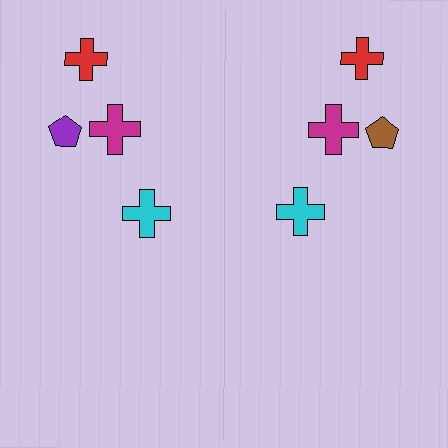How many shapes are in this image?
There are 8 shapes in this image.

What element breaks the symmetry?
The brown pentagon on the right side breaks the symmetry — its mirror counterpart is purple.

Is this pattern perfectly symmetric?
No, the pattern is not perfectly symmetric. The brown pentagon on the right side breaks the symmetry — its mirror counterpart is purple.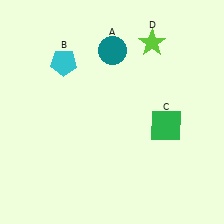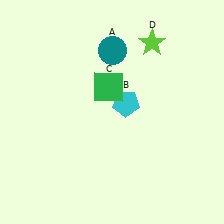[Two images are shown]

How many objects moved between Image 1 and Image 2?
2 objects moved between the two images.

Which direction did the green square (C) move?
The green square (C) moved left.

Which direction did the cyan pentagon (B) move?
The cyan pentagon (B) moved right.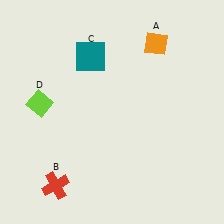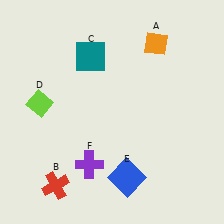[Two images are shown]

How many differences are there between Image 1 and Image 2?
There are 2 differences between the two images.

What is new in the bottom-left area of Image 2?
A purple cross (F) was added in the bottom-left area of Image 2.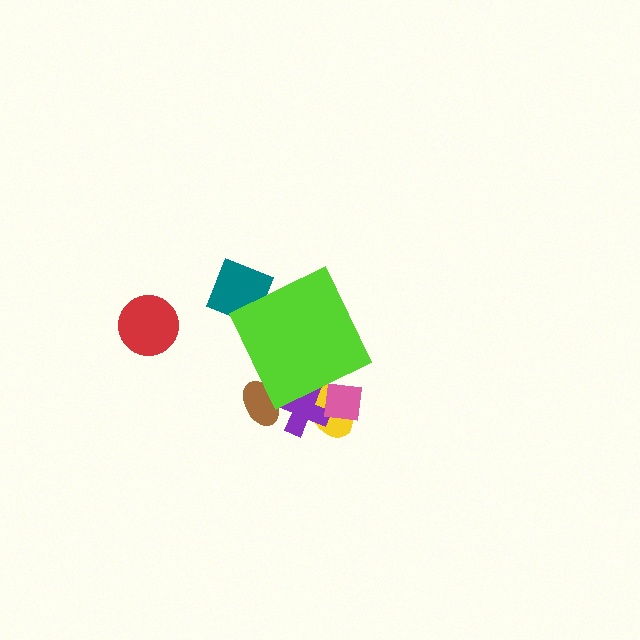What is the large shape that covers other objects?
A lime diamond.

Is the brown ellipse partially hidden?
Yes, the brown ellipse is partially hidden behind the lime diamond.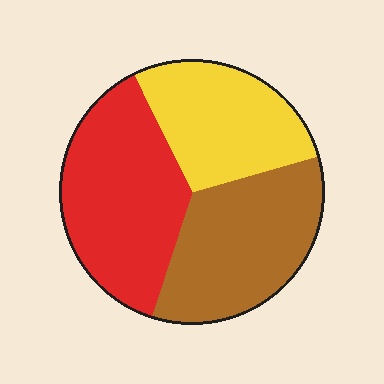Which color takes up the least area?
Yellow, at roughly 30%.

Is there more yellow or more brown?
Brown.